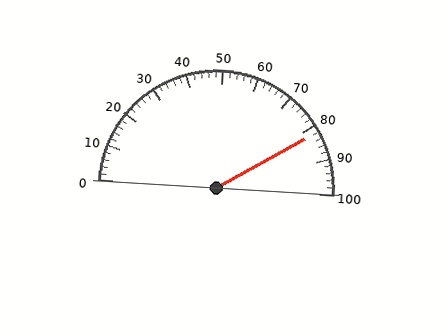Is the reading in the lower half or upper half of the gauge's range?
The reading is in the upper half of the range (0 to 100).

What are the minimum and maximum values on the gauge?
The gauge ranges from 0 to 100.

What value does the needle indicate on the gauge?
The needle indicates approximately 82.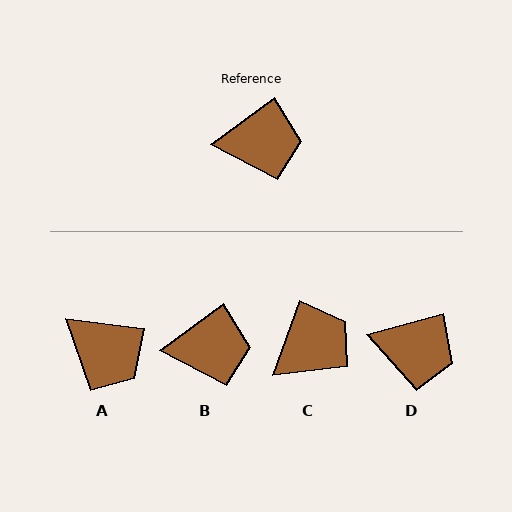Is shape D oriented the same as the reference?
No, it is off by about 21 degrees.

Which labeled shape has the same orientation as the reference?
B.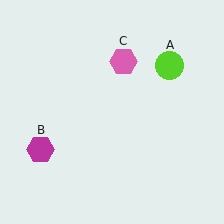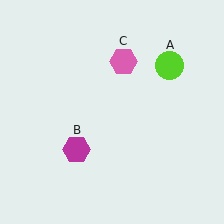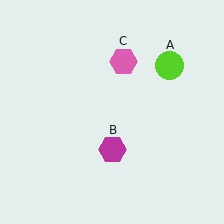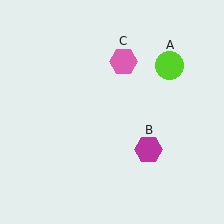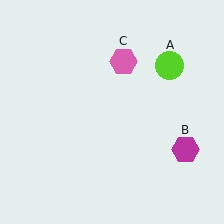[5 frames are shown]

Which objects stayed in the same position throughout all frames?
Lime circle (object A) and pink hexagon (object C) remained stationary.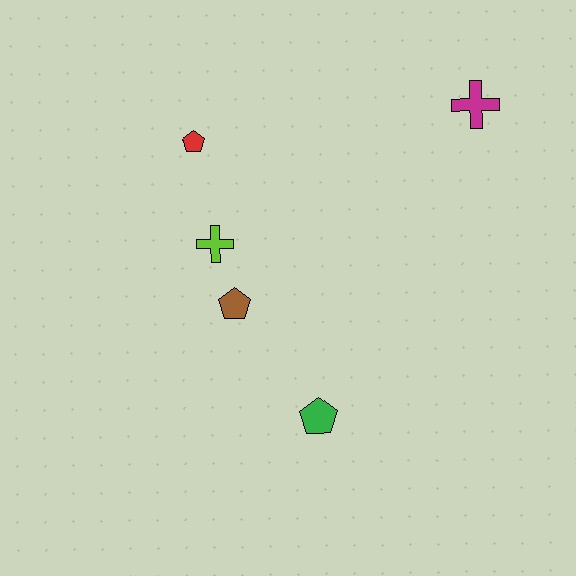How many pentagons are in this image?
There are 3 pentagons.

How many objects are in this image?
There are 5 objects.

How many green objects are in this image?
There is 1 green object.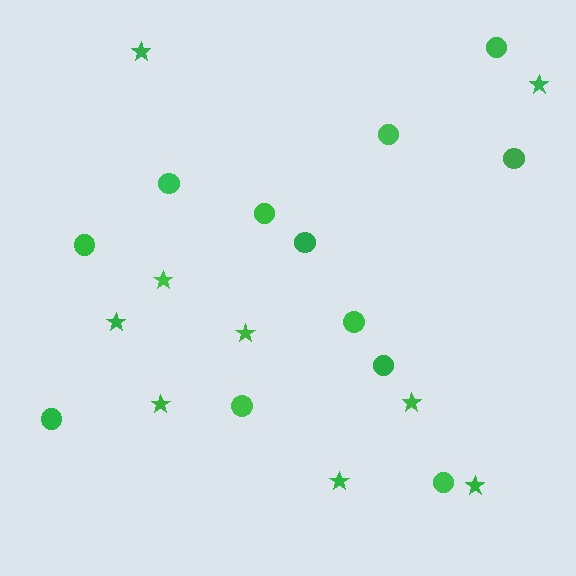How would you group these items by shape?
There are 2 groups: one group of stars (9) and one group of circles (12).